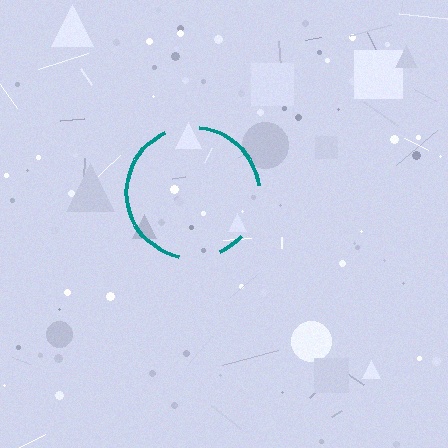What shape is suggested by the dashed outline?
The dashed outline suggests a circle.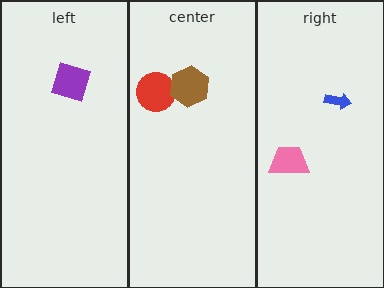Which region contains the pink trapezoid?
The right region.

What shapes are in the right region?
The blue arrow, the pink trapezoid.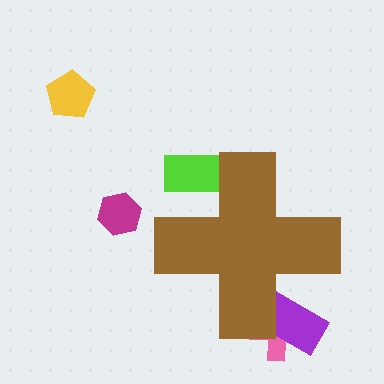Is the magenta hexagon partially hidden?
No, the magenta hexagon is fully visible.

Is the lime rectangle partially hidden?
Yes, the lime rectangle is partially hidden behind the brown cross.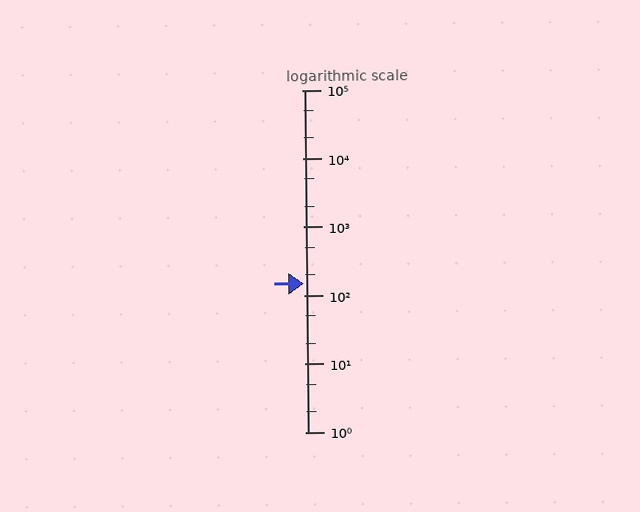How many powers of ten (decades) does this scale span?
The scale spans 5 decades, from 1 to 100000.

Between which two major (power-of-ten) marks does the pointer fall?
The pointer is between 100 and 1000.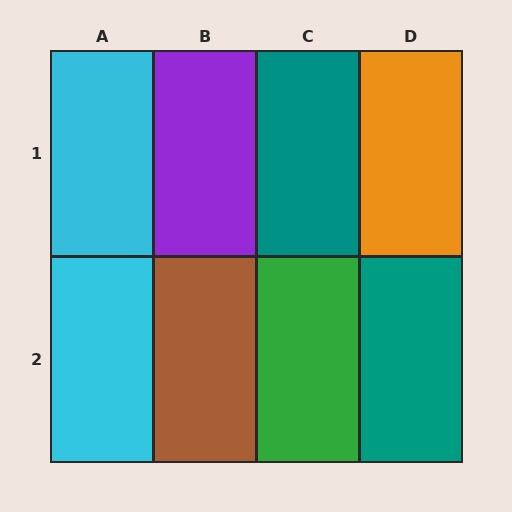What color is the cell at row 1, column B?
Purple.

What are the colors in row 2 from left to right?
Cyan, brown, green, teal.